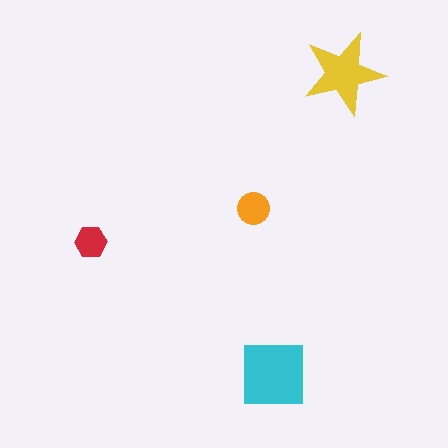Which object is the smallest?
The red hexagon.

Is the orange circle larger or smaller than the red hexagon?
Larger.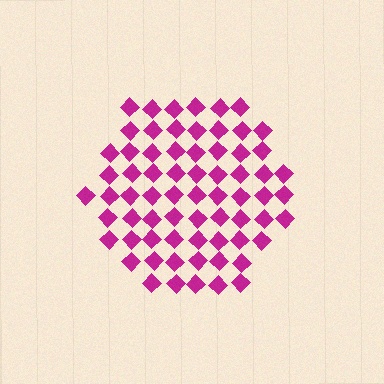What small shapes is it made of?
It is made of small diamonds.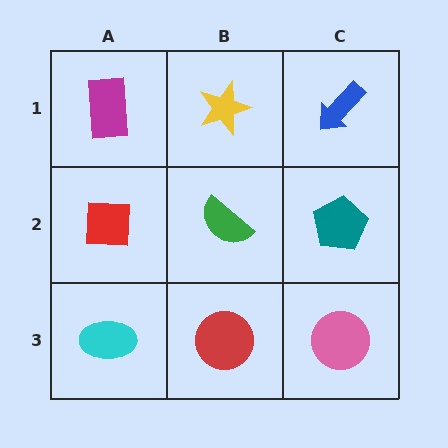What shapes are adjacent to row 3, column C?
A teal pentagon (row 2, column C), a red circle (row 3, column B).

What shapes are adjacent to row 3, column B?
A green semicircle (row 2, column B), a cyan ellipse (row 3, column A), a pink circle (row 3, column C).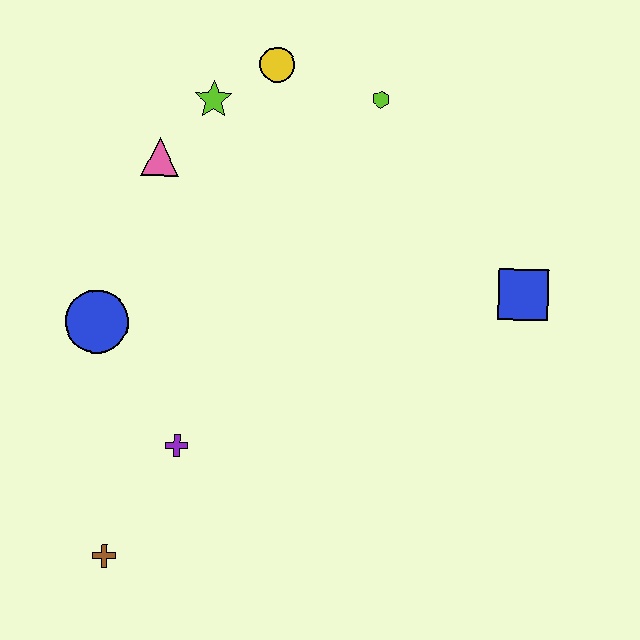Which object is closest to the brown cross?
The purple cross is closest to the brown cross.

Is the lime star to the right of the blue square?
No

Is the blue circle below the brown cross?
No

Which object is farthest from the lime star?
The brown cross is farthest from the lime star.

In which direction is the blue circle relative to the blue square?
The blue circle is to the left of the blue square.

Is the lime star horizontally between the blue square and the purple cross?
Yes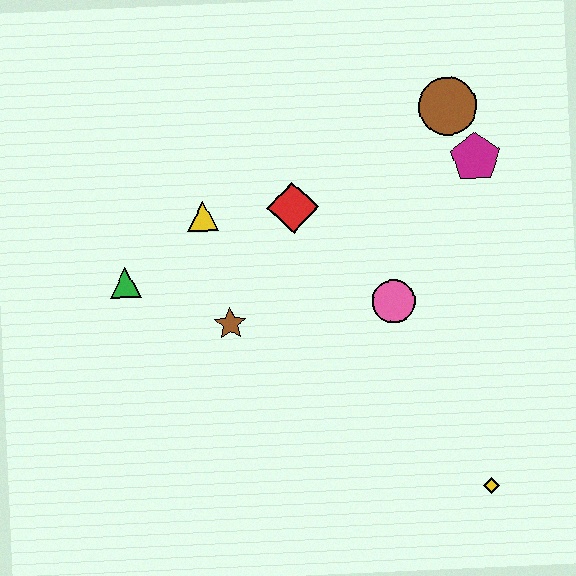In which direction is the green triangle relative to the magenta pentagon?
The green triangle is to the left of the magenta pentagon.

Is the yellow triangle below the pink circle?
No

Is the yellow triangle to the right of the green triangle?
Yes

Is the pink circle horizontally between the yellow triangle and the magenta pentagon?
Yes